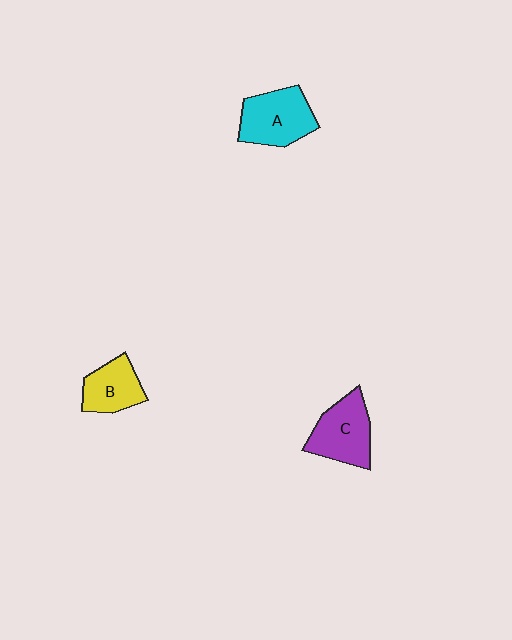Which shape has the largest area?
Shape A (cyan).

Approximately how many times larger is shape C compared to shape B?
Approximately 1.3 times.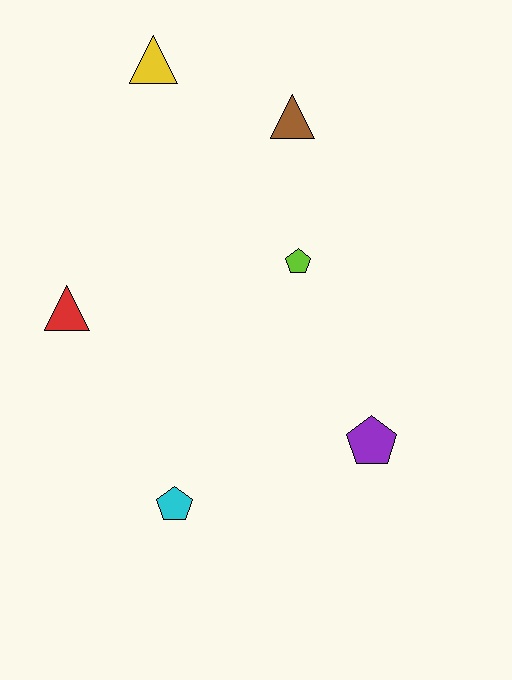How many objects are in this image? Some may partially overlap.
There are 6 objects.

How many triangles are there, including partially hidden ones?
There are 3 triangles.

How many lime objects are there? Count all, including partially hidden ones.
There is 1 lime object.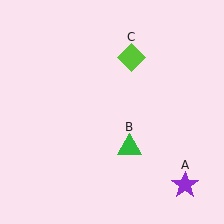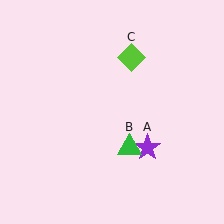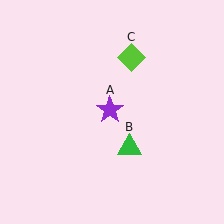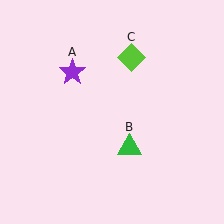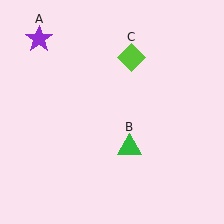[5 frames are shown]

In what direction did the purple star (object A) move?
The purple star (object A) moved up and to the left.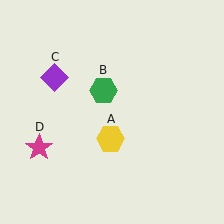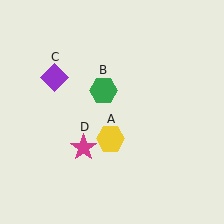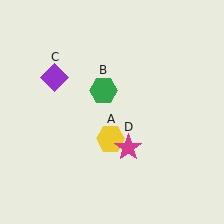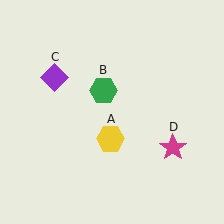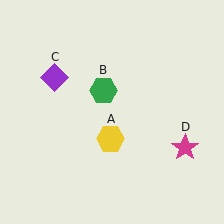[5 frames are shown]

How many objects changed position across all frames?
1 object changed position: magenta star (object D).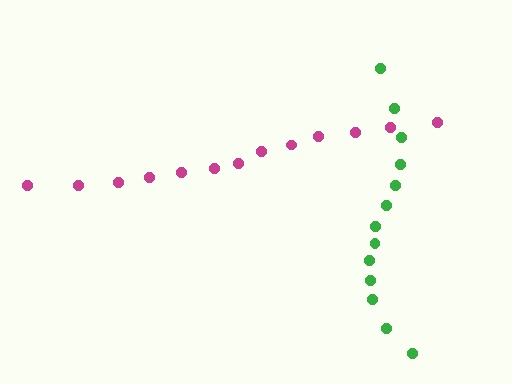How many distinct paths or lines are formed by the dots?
There are 2 distinct paths.